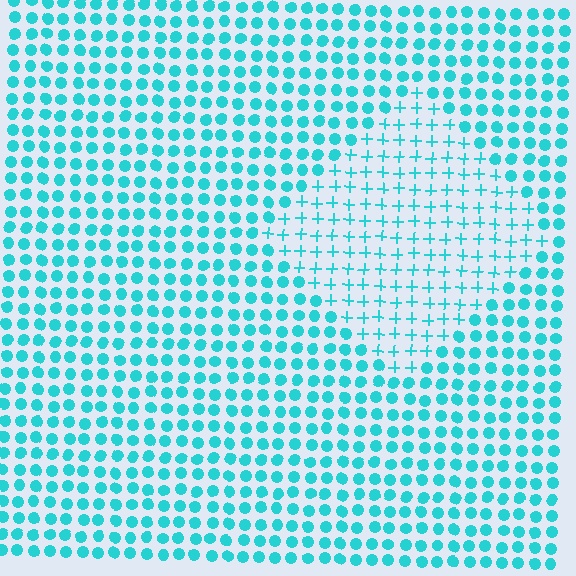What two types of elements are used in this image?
The image uses plus signs inside the diamond region and circles outside it.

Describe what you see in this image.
The image is filled with small cyan elements arranged in a uniform grid. A diamond-shaped region contains plus signs, while the surrounding area contains circles. The boundary is defined purely by the change in element shape.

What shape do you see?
I see a diamond.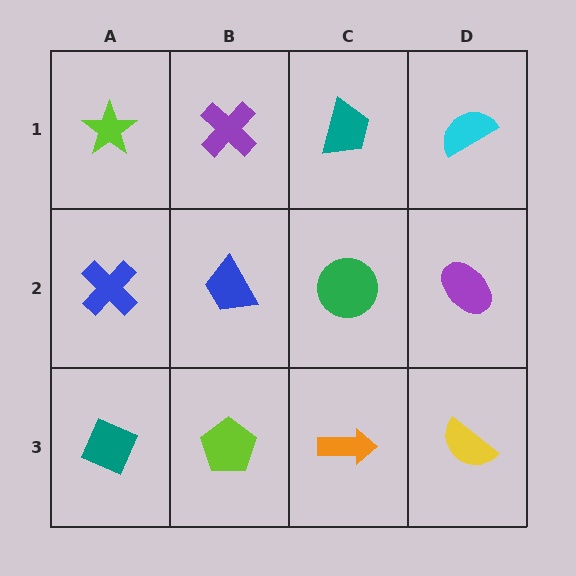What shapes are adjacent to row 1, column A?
A blue cross (row 2, column A), a purple cross (row 1, column B).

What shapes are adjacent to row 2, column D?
A cyan semicircle (row 1, column D), a yellow semicircle (row 3, column D), a green circle (row 2, column C).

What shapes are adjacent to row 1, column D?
A purple ellipse (row 2, column D), a teal trapezoid (row 1, column C).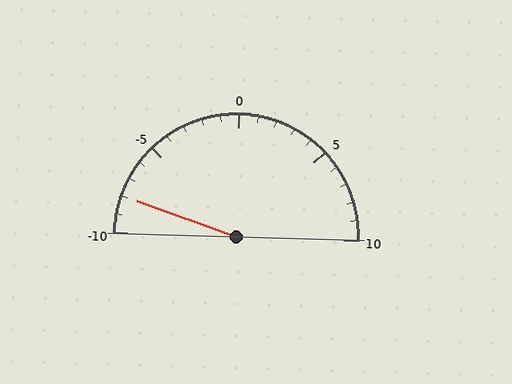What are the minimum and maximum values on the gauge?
The gauge ranges from -10 to 10.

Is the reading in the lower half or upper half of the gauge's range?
The reading is in the lower half of the range (-10 to 10).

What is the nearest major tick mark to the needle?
The nearest major tick mark is -10.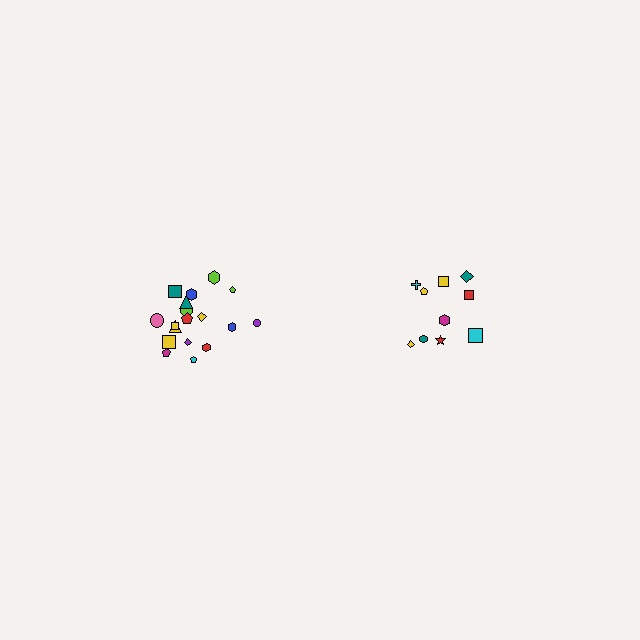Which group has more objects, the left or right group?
The left group.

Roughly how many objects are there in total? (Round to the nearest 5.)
Roughly 30 objects in total.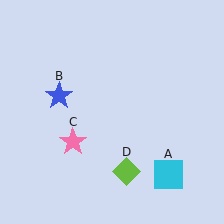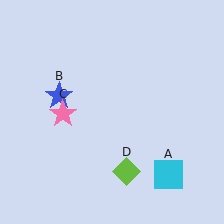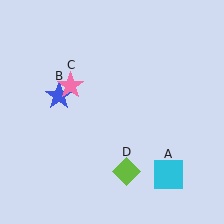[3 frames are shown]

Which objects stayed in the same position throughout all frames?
Cyan square (object A) and blue star (object B) and lime diamond (object D) remained stationary.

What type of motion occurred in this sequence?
The pink star (object C) rotated clockwise around the center of the scene.